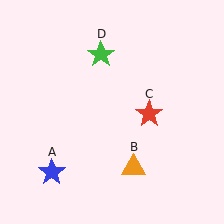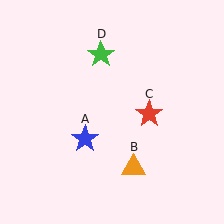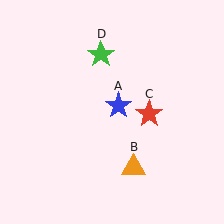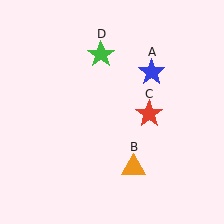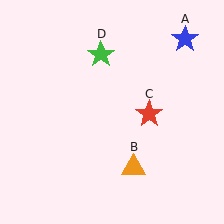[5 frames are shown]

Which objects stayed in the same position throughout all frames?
Orange triangle (object B) and red star (object C) and green star (object D) remained stationary.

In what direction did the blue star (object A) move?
The blue star (object A) moved up and to the right.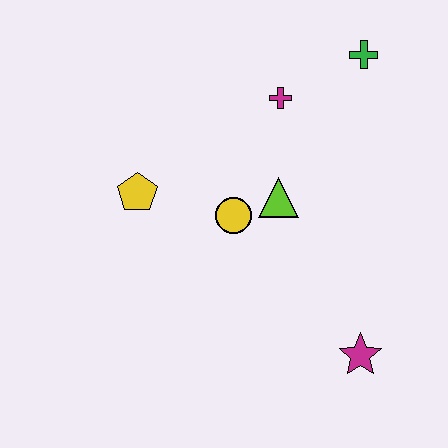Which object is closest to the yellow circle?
The lime triangle is closest to the yellow circle.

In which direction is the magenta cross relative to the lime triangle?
The magenta cross is above the lime triangle.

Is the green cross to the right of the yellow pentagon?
Yes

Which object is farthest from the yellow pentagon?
The magenta star is farthest from the yellow pentagon.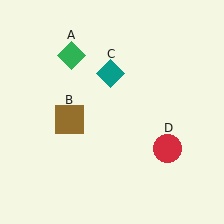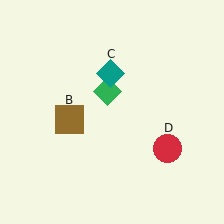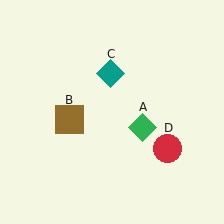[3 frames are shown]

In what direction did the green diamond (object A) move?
The green diamond (object A) moved down and to the right.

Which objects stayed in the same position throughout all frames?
Brown square (object B) and teal diamond (object C) and red circle (object D) remained stationary.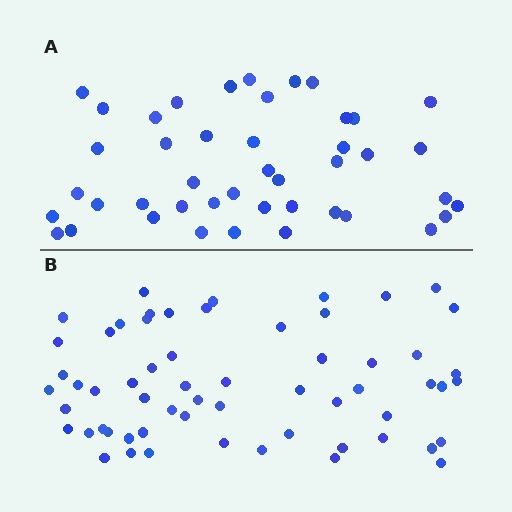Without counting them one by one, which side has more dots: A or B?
Region B (the bottom region) has more dots.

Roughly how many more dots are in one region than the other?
Region B has approximately 15 more dots than region A.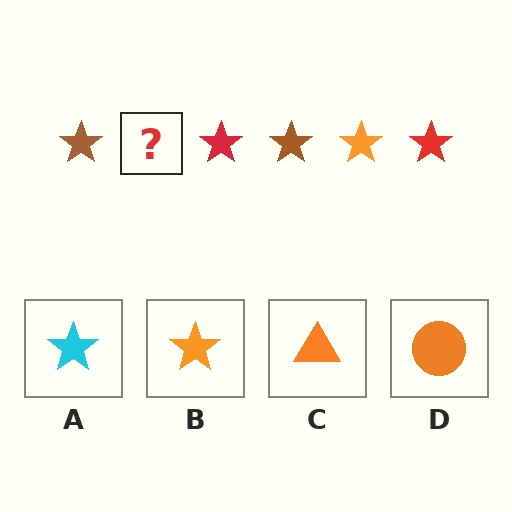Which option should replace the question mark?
Option B.